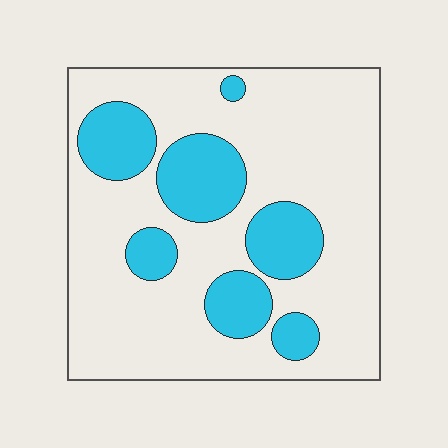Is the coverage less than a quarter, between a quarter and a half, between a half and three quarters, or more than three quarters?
Between a quarter and a half.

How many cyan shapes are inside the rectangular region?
7.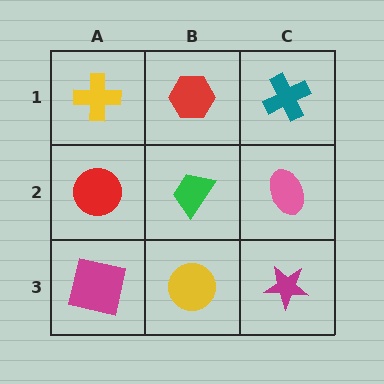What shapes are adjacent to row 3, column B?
A green trapezoid (row 2, column B), a magenta square (row 3, column A), a magenta star (row 3, column C).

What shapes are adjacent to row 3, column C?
A pink ellipse (row 2, column C), a yellow circle (row 3, column B).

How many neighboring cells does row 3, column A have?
2.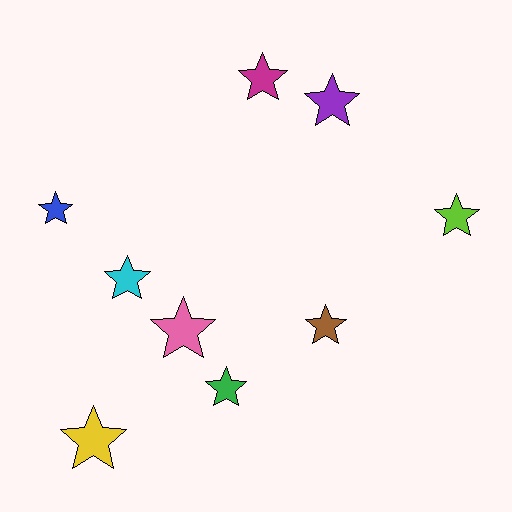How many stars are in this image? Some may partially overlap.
There are 9 stars.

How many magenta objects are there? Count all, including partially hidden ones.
There is 1 magenta object.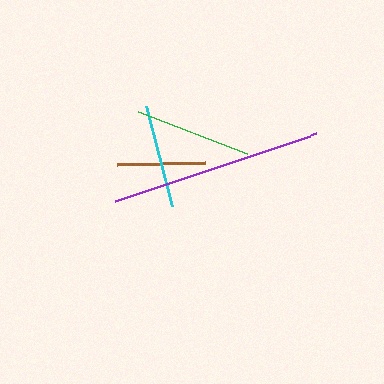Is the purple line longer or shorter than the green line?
The purple line is longer than the green line.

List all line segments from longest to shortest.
From longest to shortest: purple, green, cyan, brown.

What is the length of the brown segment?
The brown segment is approximately 89 pixels long.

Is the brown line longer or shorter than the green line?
The green line is longer than the brown line.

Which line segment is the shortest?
The brown line is the shortest at approximately 89 pixels.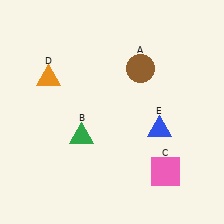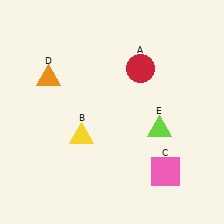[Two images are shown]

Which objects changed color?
A changed from brown to red. B changed from green to yellow. E changed from blue to lime.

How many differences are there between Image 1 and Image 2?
There are 3 differences between the two images.